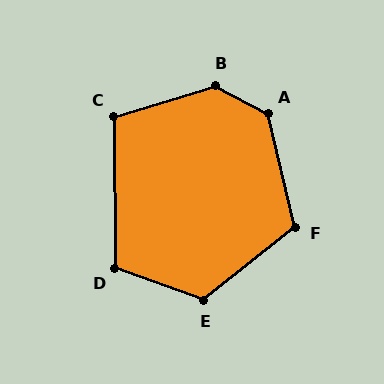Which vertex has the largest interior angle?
B, at approximately 135 degrees.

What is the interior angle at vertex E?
Approximately 122 degrees (obtuse).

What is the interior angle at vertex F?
Approximately 115 degrees (obtuse).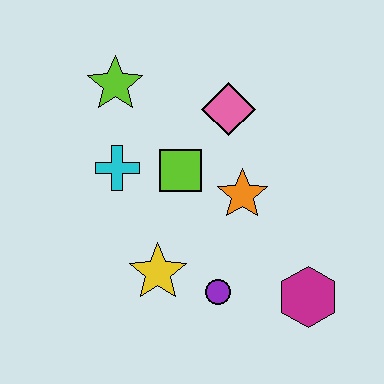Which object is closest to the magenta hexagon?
The purple circle is closest to the magenta hexagon.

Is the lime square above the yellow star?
Yes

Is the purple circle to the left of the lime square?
No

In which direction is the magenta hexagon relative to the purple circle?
The magenta hexagon is to the right of the purple circle.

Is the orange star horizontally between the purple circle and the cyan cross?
No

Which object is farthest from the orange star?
The lime star is farthest from the orange star.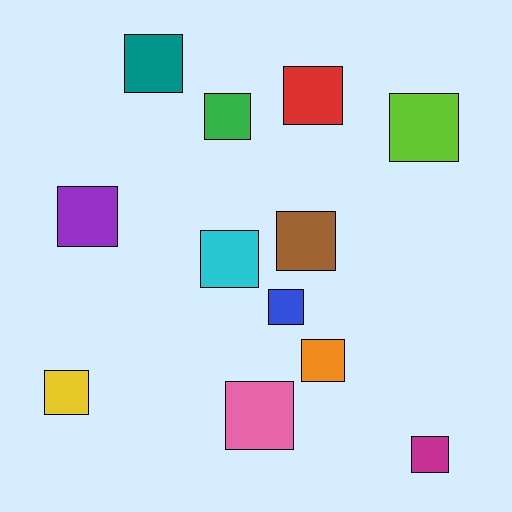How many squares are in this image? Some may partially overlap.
There are 12 squares.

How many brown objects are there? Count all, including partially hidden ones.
There is 1 brown object.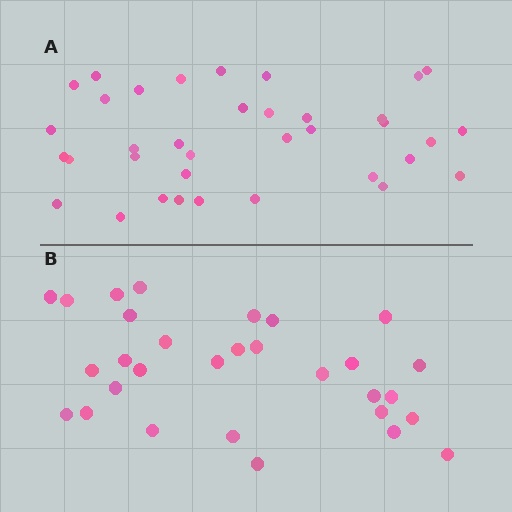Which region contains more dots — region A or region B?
Region A (the top region) has more dots.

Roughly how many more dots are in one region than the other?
Region A has about 6 more dots than region B.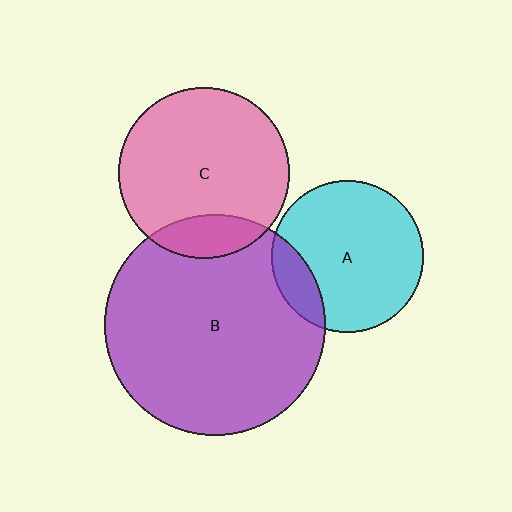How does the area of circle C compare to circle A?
Approximately 1.3 times.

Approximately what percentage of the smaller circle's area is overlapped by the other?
Approximately 15%.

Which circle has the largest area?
Circle B (purple).